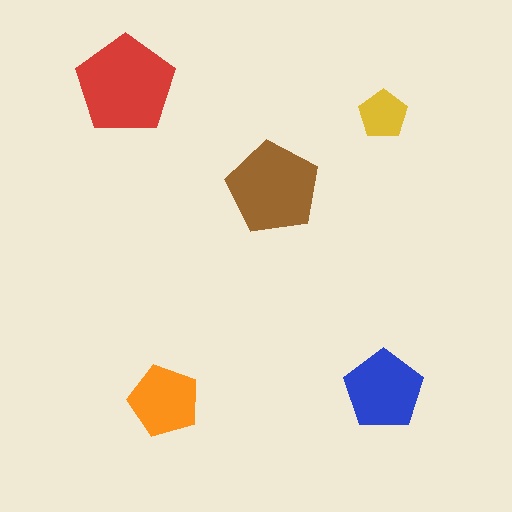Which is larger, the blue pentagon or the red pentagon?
The red one.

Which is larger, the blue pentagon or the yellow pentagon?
The blue one.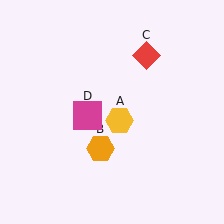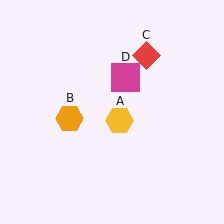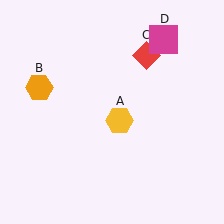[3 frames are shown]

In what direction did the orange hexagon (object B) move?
The orange hexagon (object B) moved up and to the left.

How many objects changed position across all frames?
2 objects changed position: orange hexagon (object B), magenta square (object D).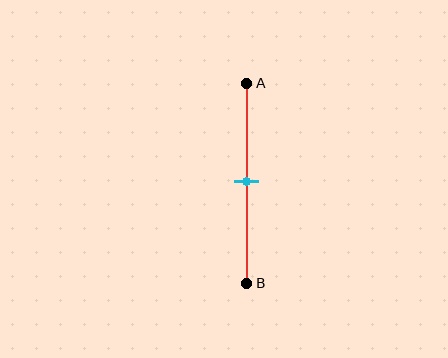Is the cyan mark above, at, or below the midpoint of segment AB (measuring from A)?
The cyan mark is approximately at the midpoint of segment AB.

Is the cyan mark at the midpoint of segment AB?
Yes, the mark is approximately at the midpoint.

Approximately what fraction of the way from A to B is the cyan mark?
The cyan mark is approximately 50% of the way from A to B.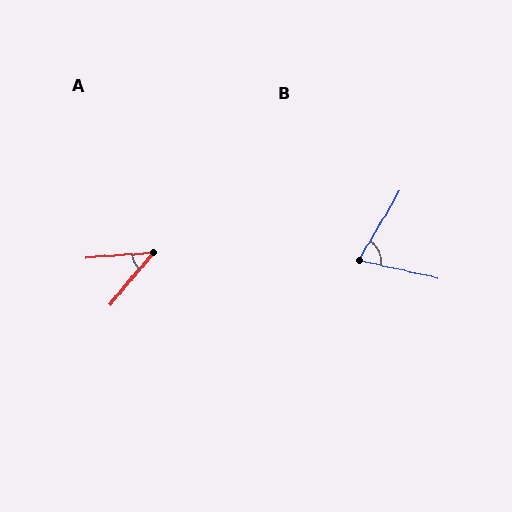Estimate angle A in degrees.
Approximately 46 degrees.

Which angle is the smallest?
A, at approximately 46 degrees.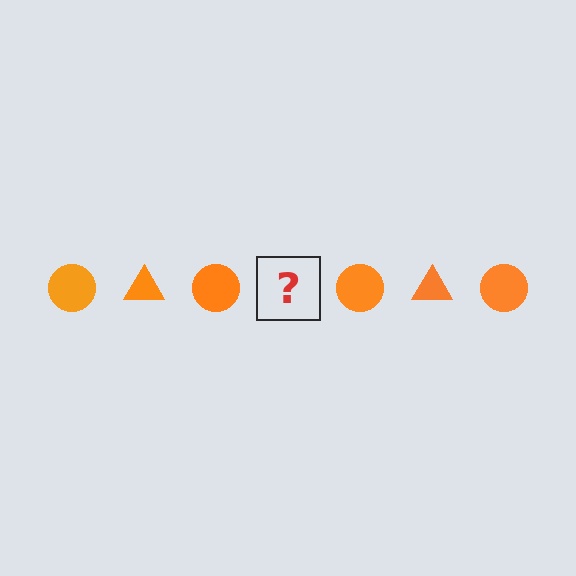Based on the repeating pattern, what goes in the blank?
The blank should be an orange triangle.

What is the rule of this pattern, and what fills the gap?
The rule is that the pattern cycles through circle, triangle shapes in orange. The gap should be filled with an orange triangle.